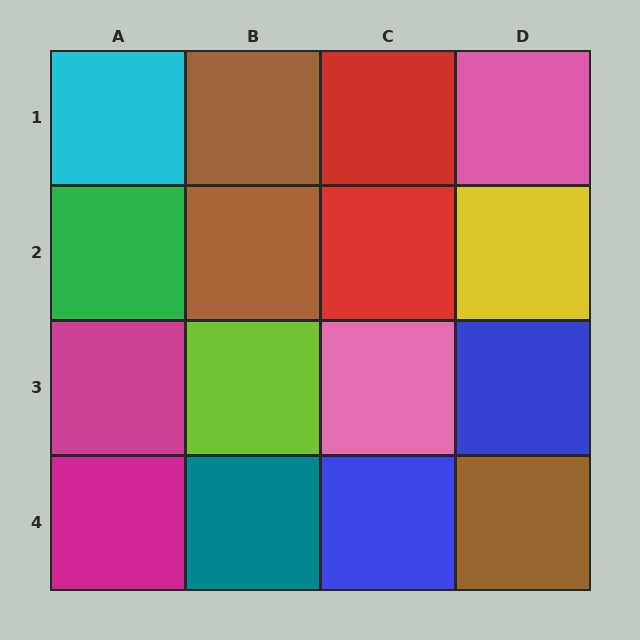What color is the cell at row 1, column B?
Brown.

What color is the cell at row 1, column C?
Red.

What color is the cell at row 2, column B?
Brown.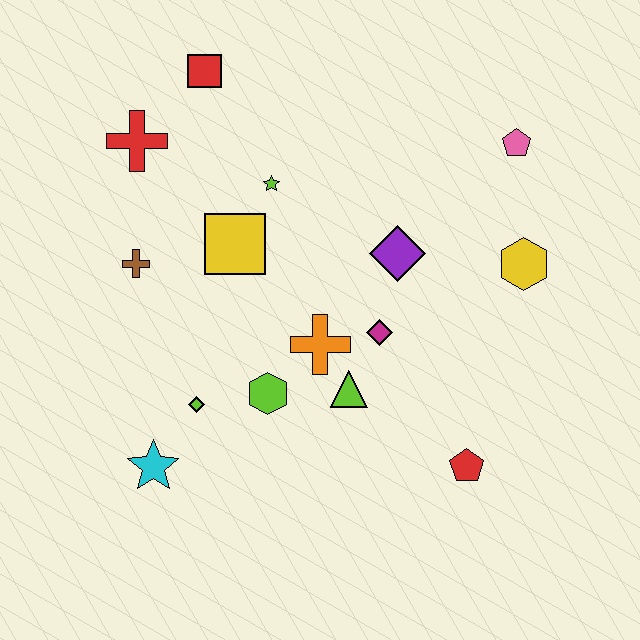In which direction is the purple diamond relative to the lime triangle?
The purple diamond is above the lime triangle.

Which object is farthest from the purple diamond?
The cyan star is farthest from the purple diamond.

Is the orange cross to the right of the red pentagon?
No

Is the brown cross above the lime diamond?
Yes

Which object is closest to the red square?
The red cross is closest to the red square.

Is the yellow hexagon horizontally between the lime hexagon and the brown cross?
No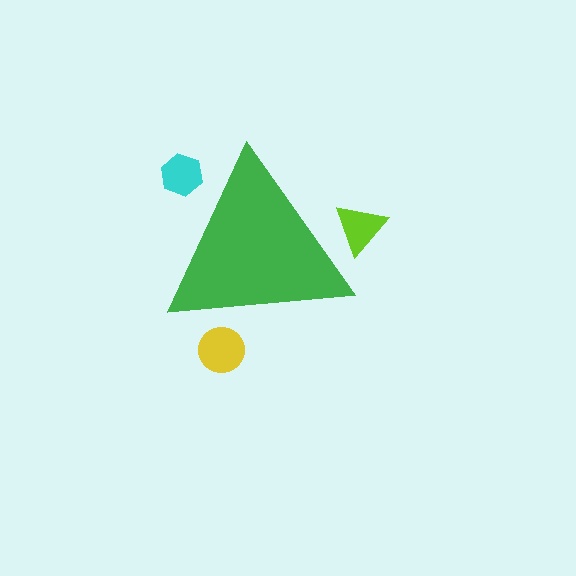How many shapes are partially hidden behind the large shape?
3 shapes are partially hidden.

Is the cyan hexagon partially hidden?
Yes, the cyan hexagon is partially hidden behind the green triangle.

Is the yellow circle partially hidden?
Yes, the yellow circle is partially hidden behind the green triangle.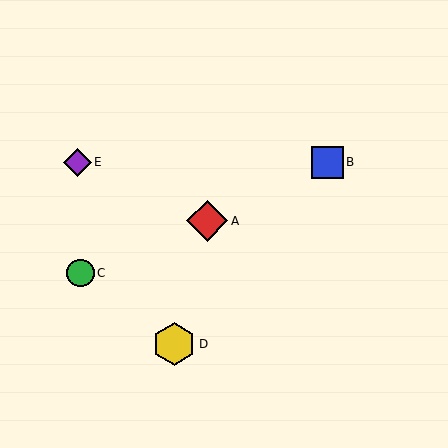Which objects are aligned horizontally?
Objects B, E are aligned horizontally.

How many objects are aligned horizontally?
2 objects (B, E) are aligned horizontally.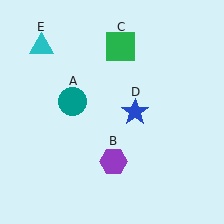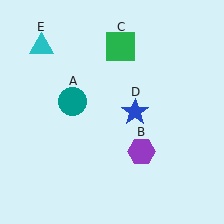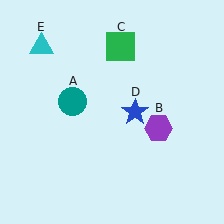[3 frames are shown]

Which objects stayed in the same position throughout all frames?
Teal circle (object A) and green square (object C) and blue star (object D) and cyan triangle (object E) remained stationary.